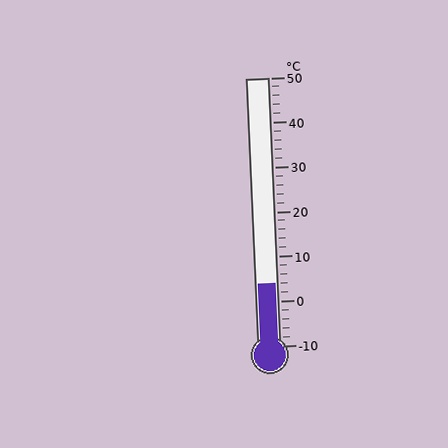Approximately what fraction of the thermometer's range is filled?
The thermometer is filled to approximately 25% of its range.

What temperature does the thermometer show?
The thermometer shows approximately 4°C.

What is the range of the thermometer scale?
The thermometer scale ranges from -10°C to 50°C.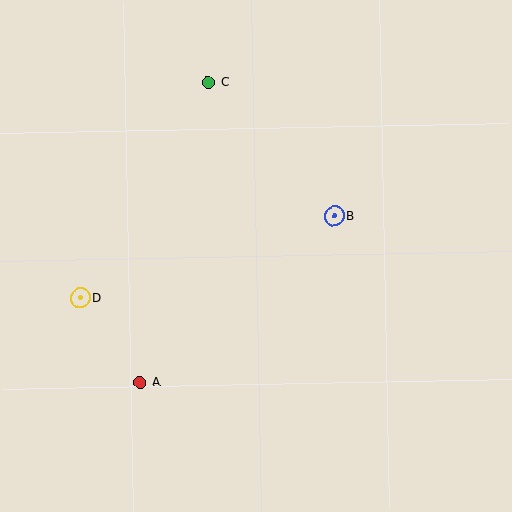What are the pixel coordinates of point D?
Point D is at (80, 298).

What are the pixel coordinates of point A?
Point A is at (140, 382).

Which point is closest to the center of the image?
Point B at (334, 216) is closest to the center.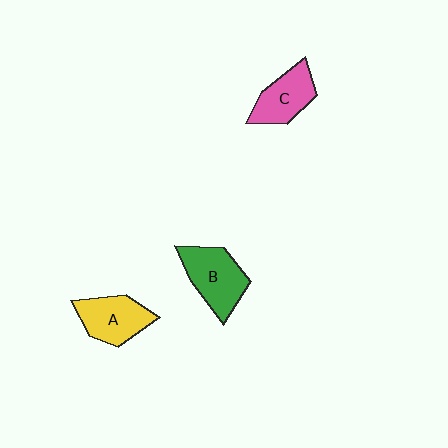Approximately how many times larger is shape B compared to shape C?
Approximately 1.2 times.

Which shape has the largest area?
Shape B (green).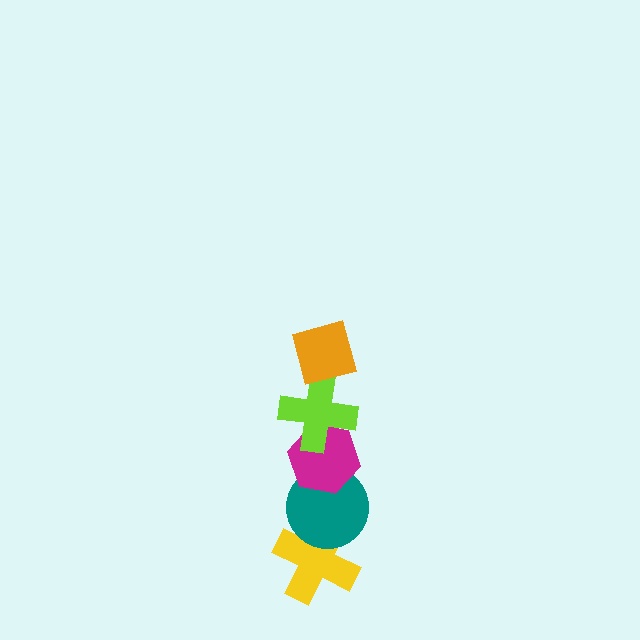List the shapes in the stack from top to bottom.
From top to bottom: the orange diamond, the lime cross, the magenta hexagon, the teal circle, the yellow cross.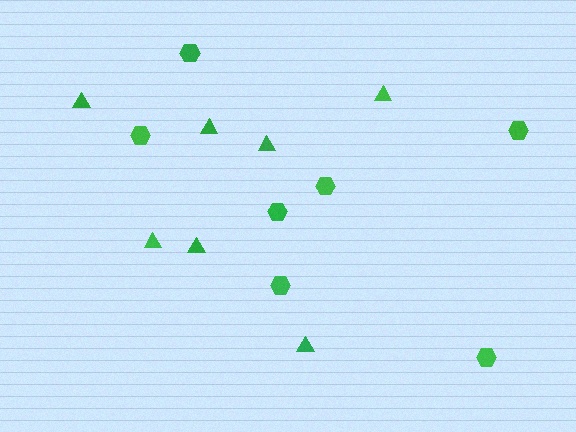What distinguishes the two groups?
There are 2 groups: one group of triangles (7) and one group of hexagons (7).